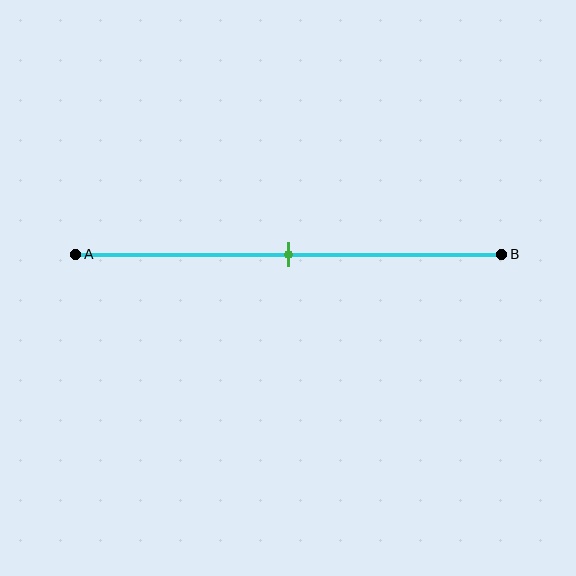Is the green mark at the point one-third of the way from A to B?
No, the mark is at about 50% from A, not at the 33% one-third point.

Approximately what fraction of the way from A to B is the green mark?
The green mark is approximately 50% of the way from A to B.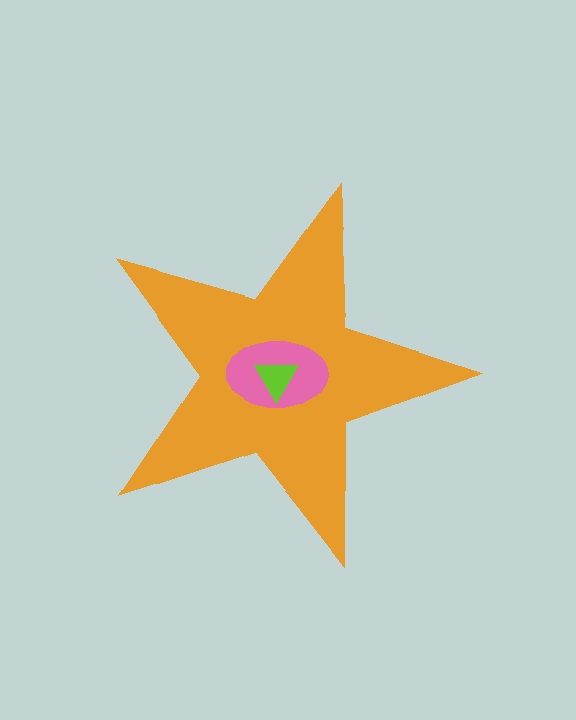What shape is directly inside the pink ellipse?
The lime triangle.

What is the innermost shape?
The lime triangle.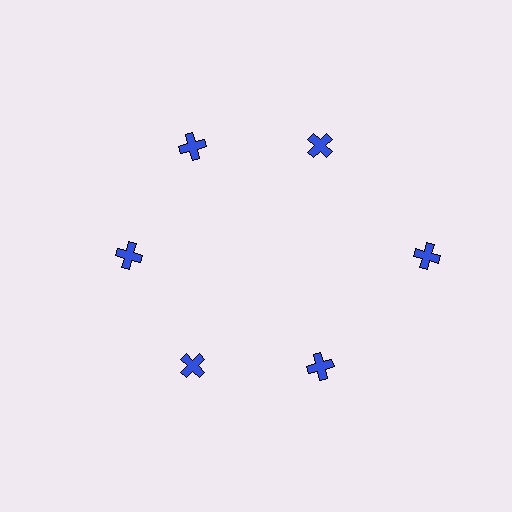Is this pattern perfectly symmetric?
No. The 6 blue crosses are arranged in a ring, but one element near the 3 o'clock position is pushed outward from the center, breaking the 6-fold rotational symmetry.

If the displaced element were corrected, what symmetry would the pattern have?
It would have 6-fold rotational symmetry — the pattern would map onto itself every 60 degrees.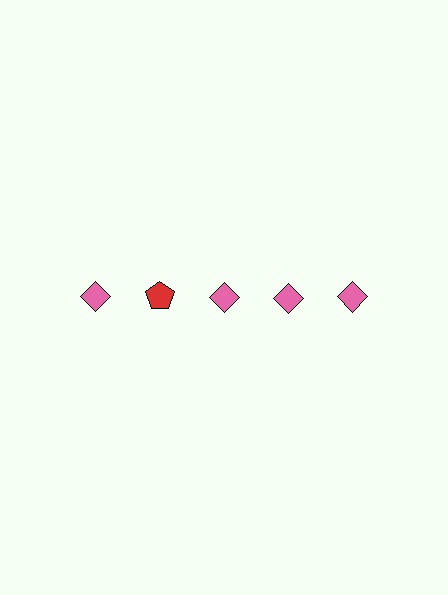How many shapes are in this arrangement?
There are 5 shapes arranged in a grid pattern.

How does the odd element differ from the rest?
It differs in both color (red instead of pink) and shape (pentagon instead of diamond).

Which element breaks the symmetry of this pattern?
The red pentagon in the top row, second from left column breaks the symmetry. All other shapes are pink diamonds.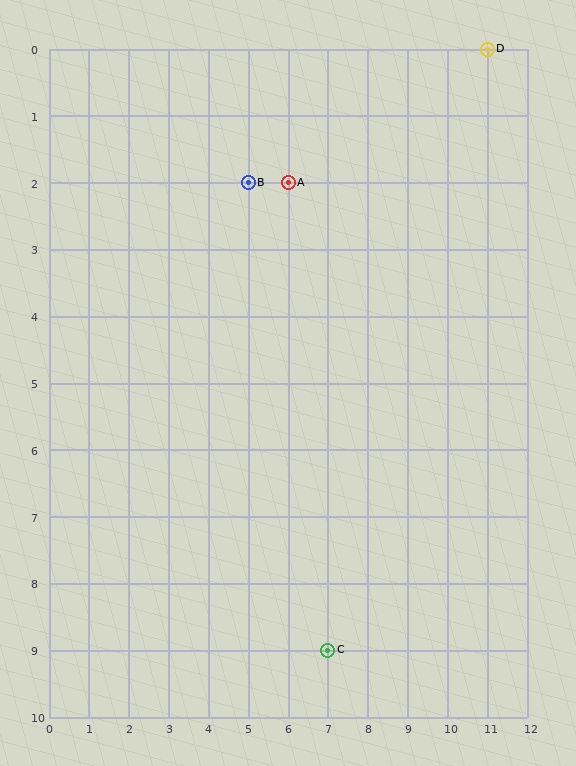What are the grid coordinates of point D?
Point D is at grid coordinates (11, 0).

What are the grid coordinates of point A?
Point A is at grid coordinates (6, 2).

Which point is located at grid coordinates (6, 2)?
Point A is at (6, 2).